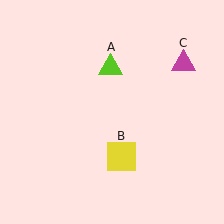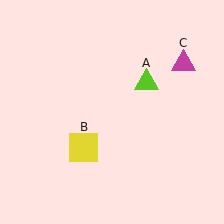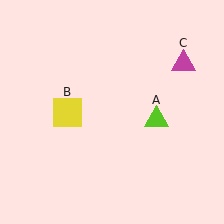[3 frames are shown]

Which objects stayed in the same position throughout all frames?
Magenta triangle (object C) remained stationary.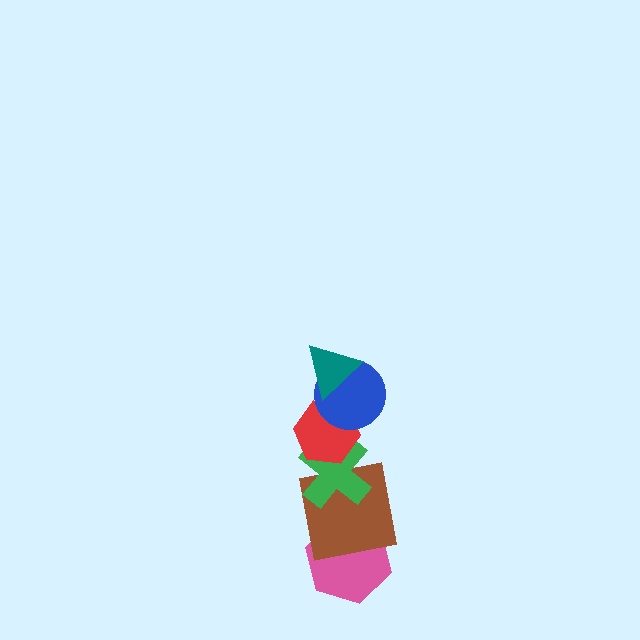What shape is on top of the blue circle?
The teal triangle is on top of the blue circle.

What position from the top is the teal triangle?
The teal triangle is 1st from the top.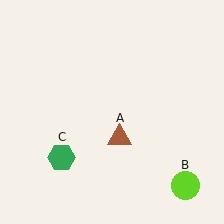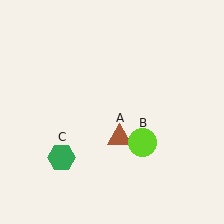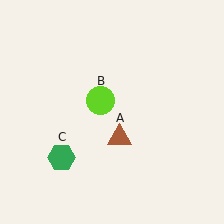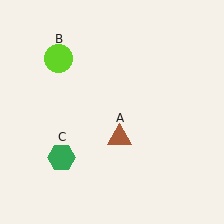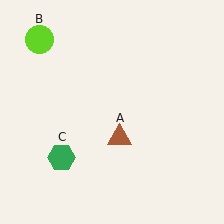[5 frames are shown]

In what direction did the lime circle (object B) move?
The lime circle (object B) moved up and to the left.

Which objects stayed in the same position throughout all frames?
Brown triangle (object A) and green hexagon (object C) remained stationary.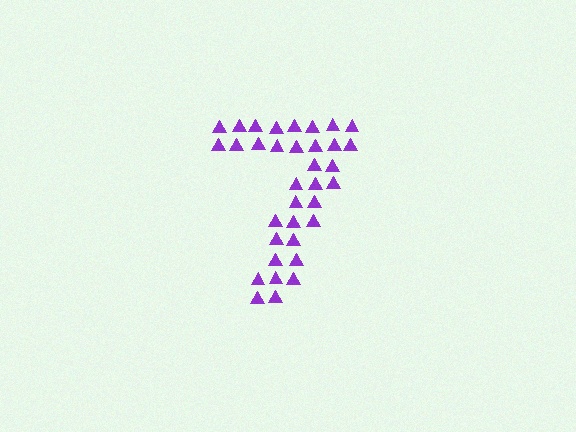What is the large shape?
The large shape is the digit 7.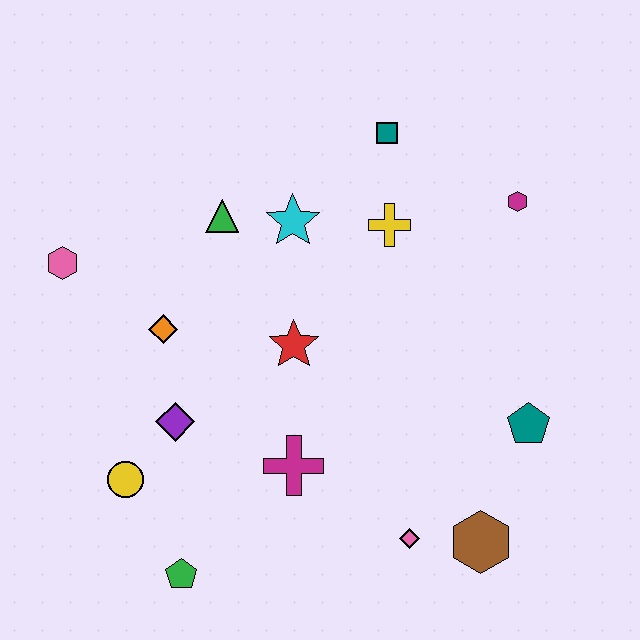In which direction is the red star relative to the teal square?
The red star is below the teal square.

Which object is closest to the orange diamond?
The purple diamond is closest to the orange diamond.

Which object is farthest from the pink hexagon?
The brown hexagon is farthest from the pink hexagon.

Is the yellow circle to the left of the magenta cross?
Yes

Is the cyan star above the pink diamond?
Yes